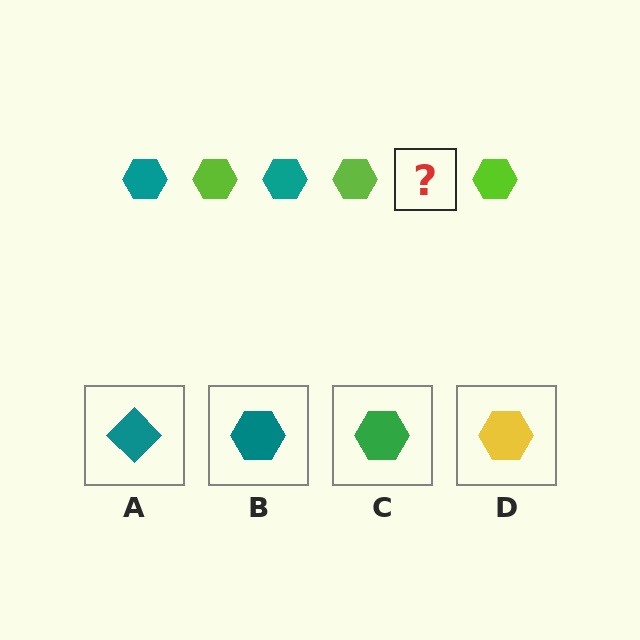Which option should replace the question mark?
Option B.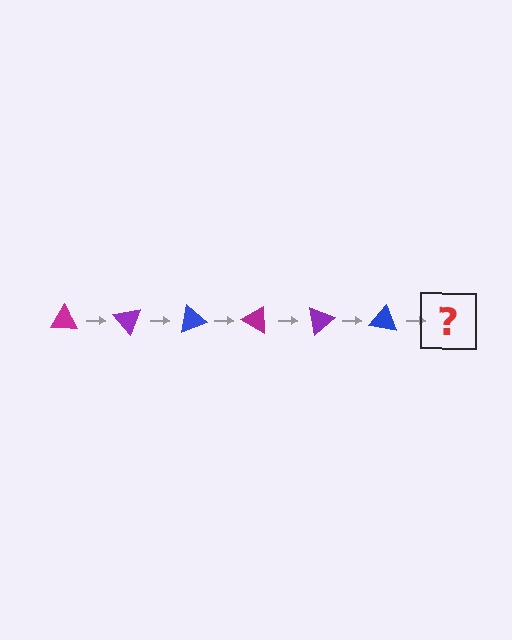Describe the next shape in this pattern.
It should be a magenta triangle, rotated 300 degrees from the start.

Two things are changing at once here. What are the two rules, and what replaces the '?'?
The two rules are that it rotates 50 degrees each step and the color cycles through magenta, purple, and blue. The '?' should be a magenta triangle, rotated 300 degrees from the start.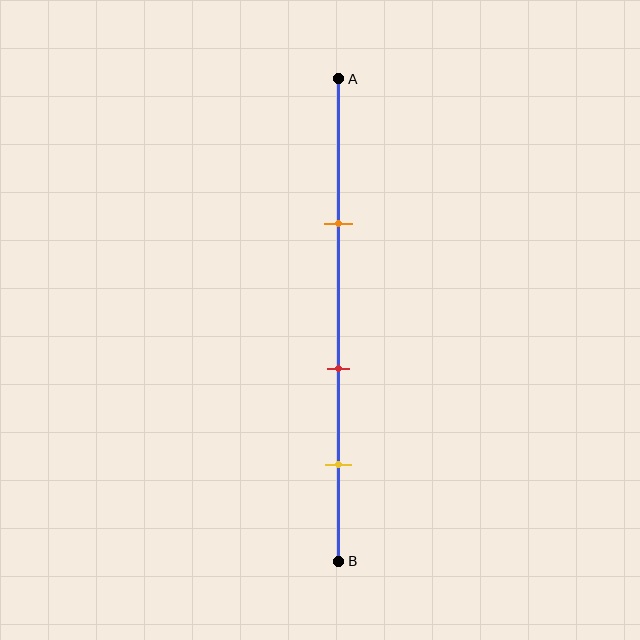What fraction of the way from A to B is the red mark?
The red mark is approximately 60% (0.6) of the way from A to B.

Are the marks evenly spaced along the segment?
Yes, the marks are approximately evenly spaced.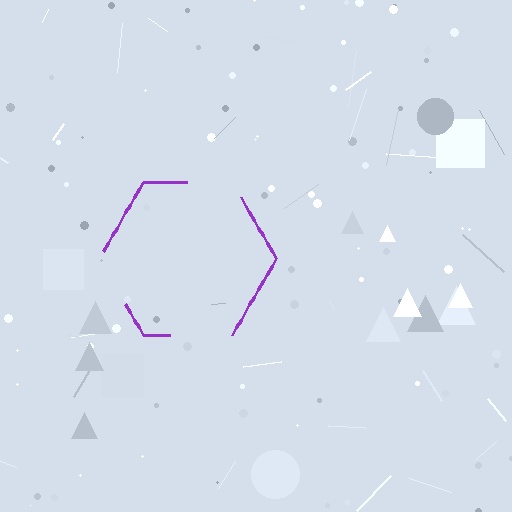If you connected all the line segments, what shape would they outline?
They would outline a hexagon.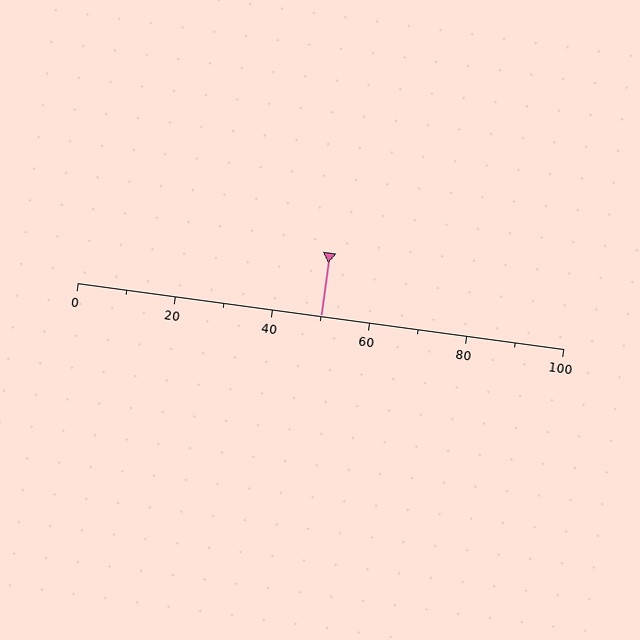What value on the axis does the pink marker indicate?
The marker indicates approximately 50.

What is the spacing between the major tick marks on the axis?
The major ticks are spaced 20 apart.